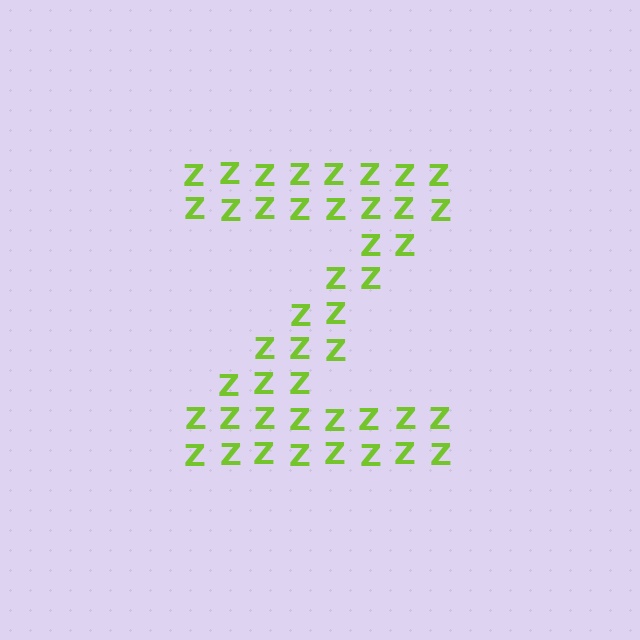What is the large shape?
The large shape is the letter Z.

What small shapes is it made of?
It is made of small letter Z's.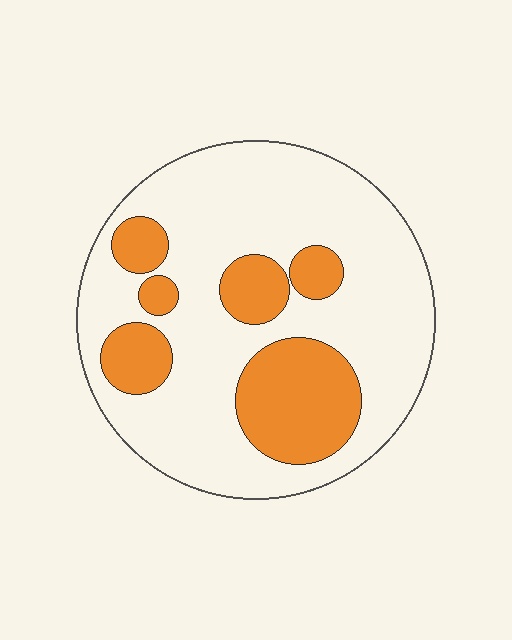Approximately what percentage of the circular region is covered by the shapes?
Approximately 25%.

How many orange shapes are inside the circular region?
6.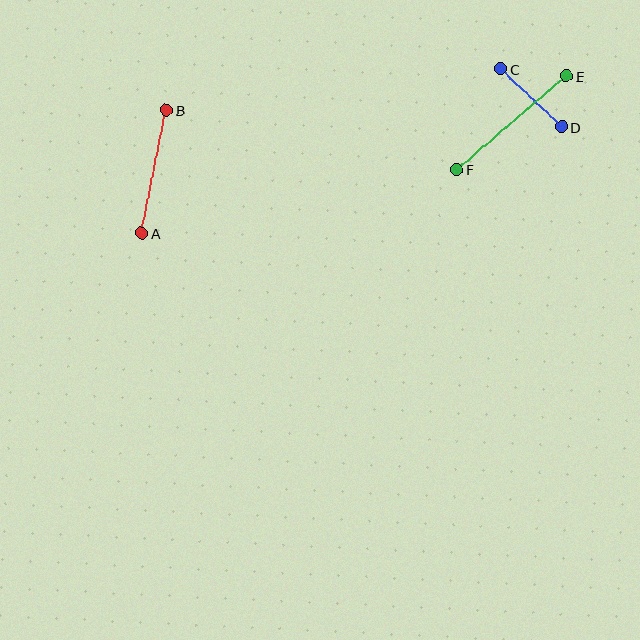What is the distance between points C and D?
The distance is approximately 84 pixels.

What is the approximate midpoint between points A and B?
The midpoint is at approximately (154, 172) pixels.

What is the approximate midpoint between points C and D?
The midpoint is at approximately (531, 98) pixels.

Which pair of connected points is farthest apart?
Points E and F are farthest apart.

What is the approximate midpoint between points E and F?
The midpoint is at approximately (512, 123) pixels.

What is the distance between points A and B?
The distance is approximately 125 pixels.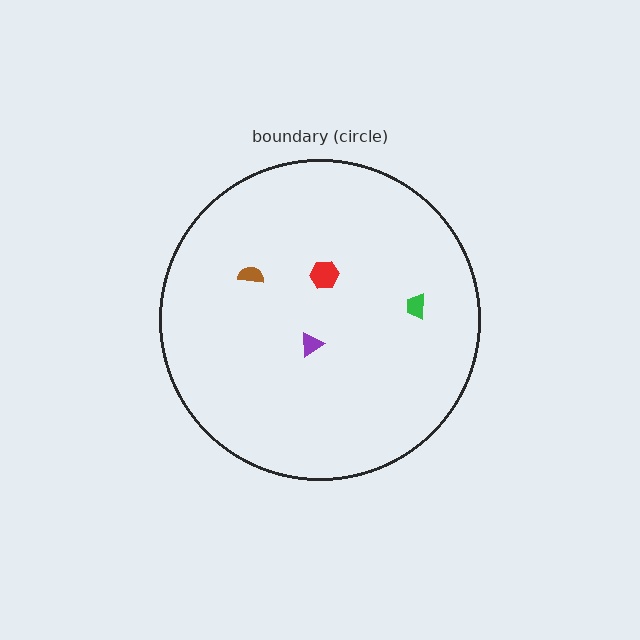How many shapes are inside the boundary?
4 inside, 0 outside.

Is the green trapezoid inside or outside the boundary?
Inside.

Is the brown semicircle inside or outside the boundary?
Inside.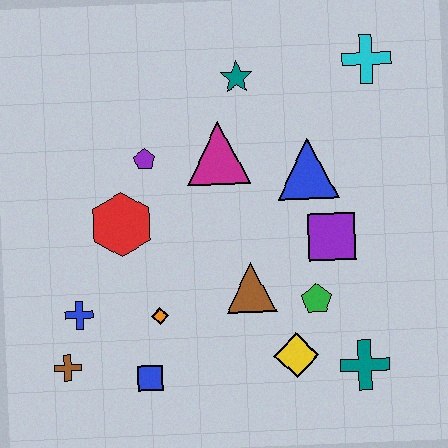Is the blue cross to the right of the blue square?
No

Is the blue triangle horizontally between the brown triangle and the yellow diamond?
No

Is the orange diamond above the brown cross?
Yes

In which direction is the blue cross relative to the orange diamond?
The blue cross is to the left of the orange diamond.